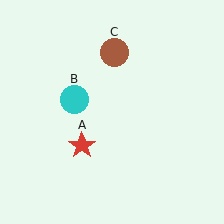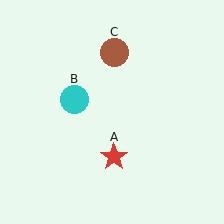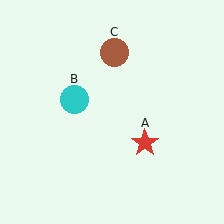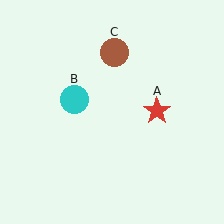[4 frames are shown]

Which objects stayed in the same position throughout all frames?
Cyan circle (object B) and brown circle (object C) remained stationary.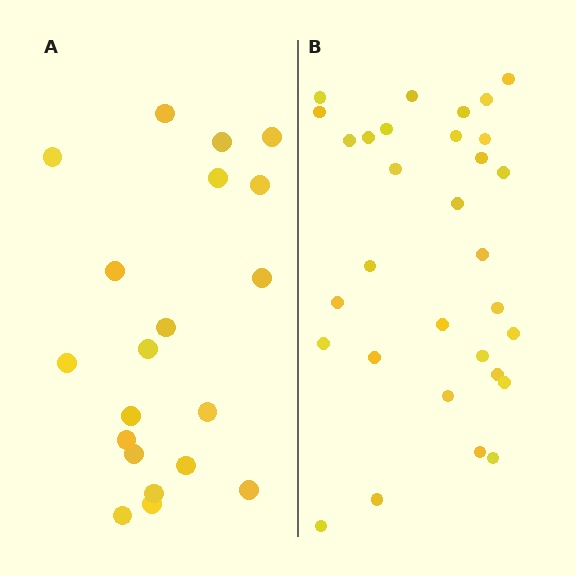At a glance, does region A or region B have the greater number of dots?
Region B (the right region) has more dots.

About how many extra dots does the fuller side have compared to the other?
Region B has roughly 12 or so more dots than region A.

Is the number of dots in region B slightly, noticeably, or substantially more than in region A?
Region B has substantially more. The ratio is roughly 1.6 to 1.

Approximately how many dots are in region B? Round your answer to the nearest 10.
About 30 dots. (The exact count is 31, which rounds to 30.)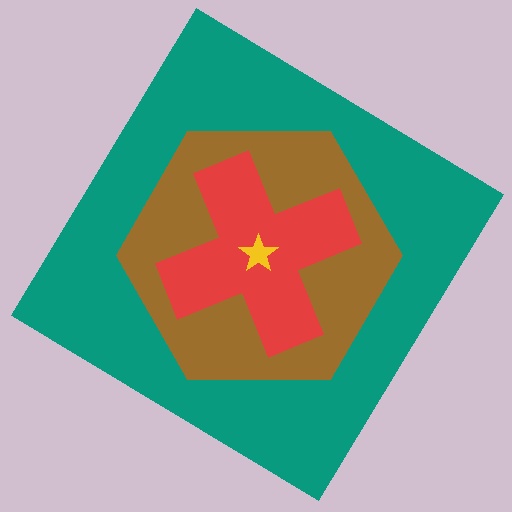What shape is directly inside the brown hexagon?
The red cross.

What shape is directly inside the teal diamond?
The brown hexagon.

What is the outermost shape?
The teal diamond.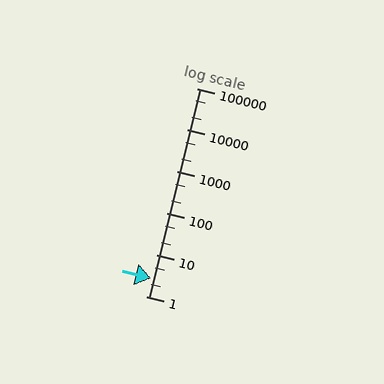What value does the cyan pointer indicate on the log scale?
The pointer indicates approximately 2.7.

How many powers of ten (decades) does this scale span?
The scale spans 5 decades, from 1 to 100000.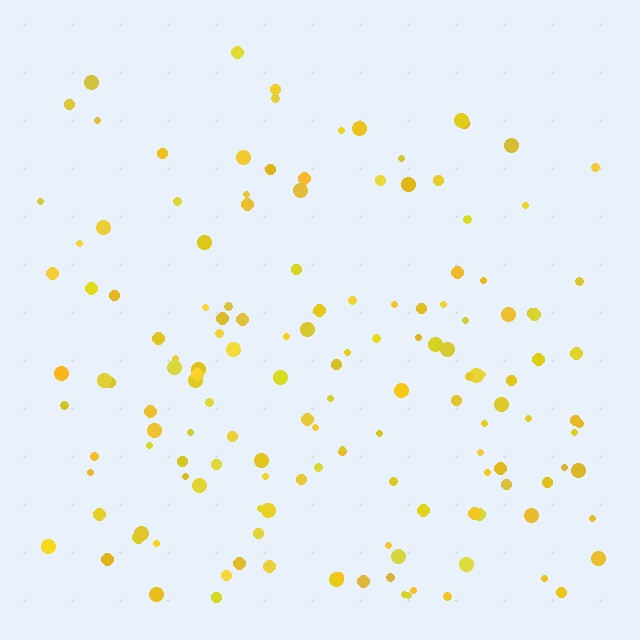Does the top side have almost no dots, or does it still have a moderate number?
Still a moderate number, just noticeably fewer than the bottom.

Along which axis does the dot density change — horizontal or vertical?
Vertical.